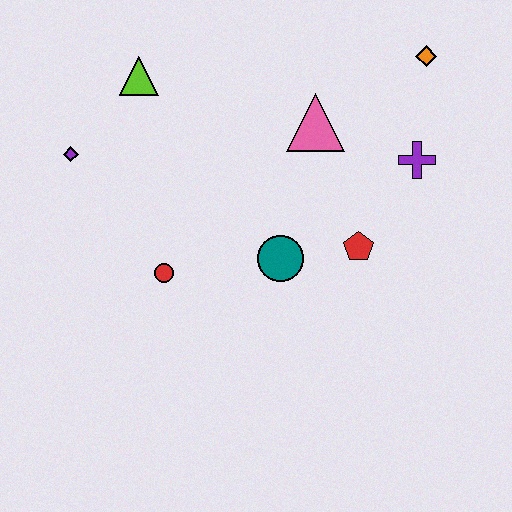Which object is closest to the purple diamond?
The lime triangle is closest to the purple diamond.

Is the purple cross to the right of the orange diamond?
No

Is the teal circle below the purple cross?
Yes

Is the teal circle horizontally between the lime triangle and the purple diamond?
No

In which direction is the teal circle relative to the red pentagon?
The teal circle is to the left of the red pentagon.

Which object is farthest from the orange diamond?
The purple diamond is farthest from the orange diamond.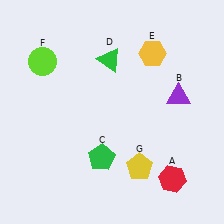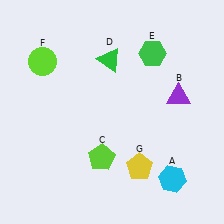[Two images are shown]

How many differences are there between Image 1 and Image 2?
There are 3 differences between the two images.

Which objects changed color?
A changed from red to cyan. C changed from green to lime. E changed from yellow to green.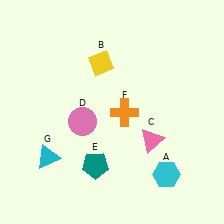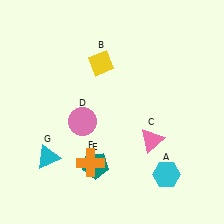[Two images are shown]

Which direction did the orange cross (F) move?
The orange cross (F) moved down.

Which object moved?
The orange cross (F) moved down.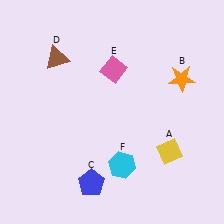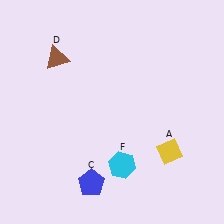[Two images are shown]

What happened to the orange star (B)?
The orange star (B) was removed in Image 2. It was in the top-right area of Image 1.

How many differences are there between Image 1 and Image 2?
There are 2 differences between the two images.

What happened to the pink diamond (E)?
The pink diamond (E) was removed in Image 2. It was in the top-right area of Image 1.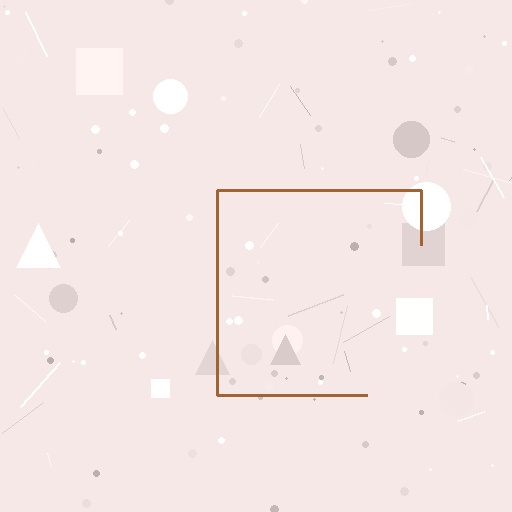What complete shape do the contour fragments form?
The contour fragments form a square.